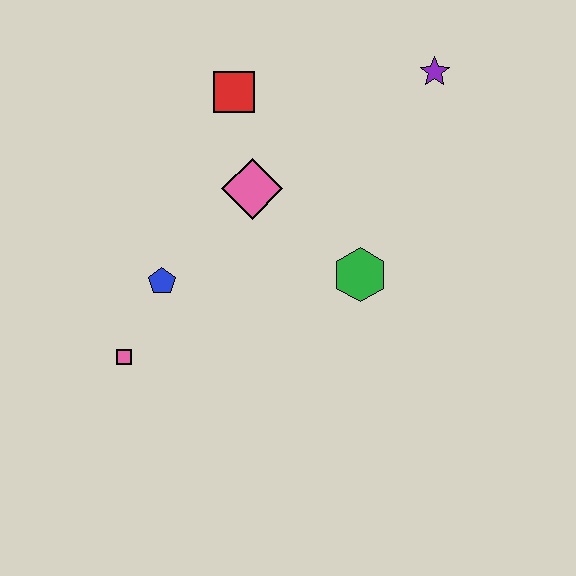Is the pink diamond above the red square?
No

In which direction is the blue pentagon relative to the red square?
The blue pentagon is below the red square.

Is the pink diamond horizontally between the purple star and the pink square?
Yes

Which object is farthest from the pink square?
The purple star is farthest from the pink square.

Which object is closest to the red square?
The pink diamond is closest to the red square.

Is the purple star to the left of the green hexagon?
No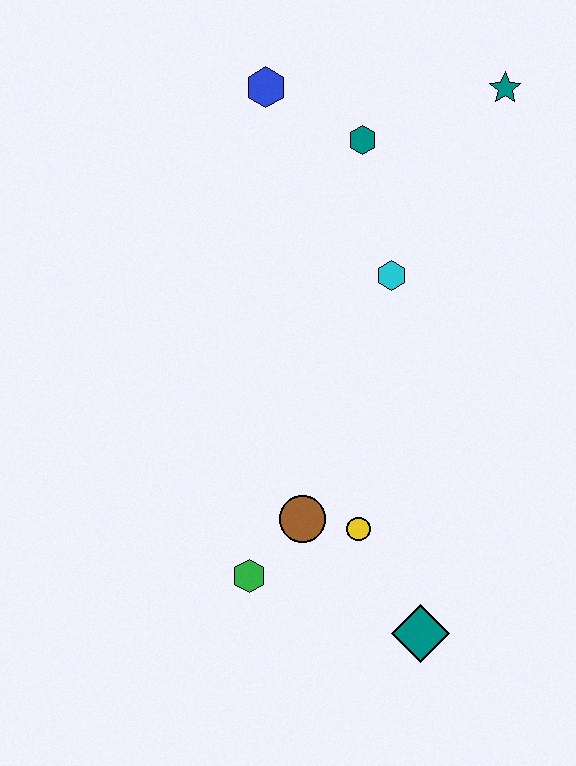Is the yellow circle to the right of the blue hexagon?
Yes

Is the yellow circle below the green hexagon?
No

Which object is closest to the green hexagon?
The brown circle is closest to the green hexagon.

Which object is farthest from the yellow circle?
The teal star is farthest from the yellow circle.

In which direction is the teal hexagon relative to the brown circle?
The teal hexagon is above the brown circle.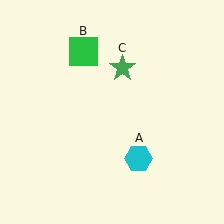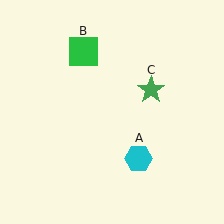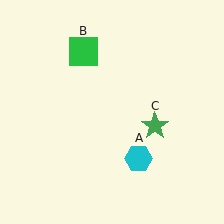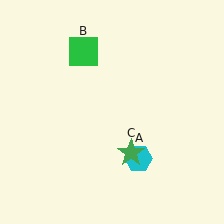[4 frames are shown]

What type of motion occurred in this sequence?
The green star (object C) rotated clockwise around the center of the scene.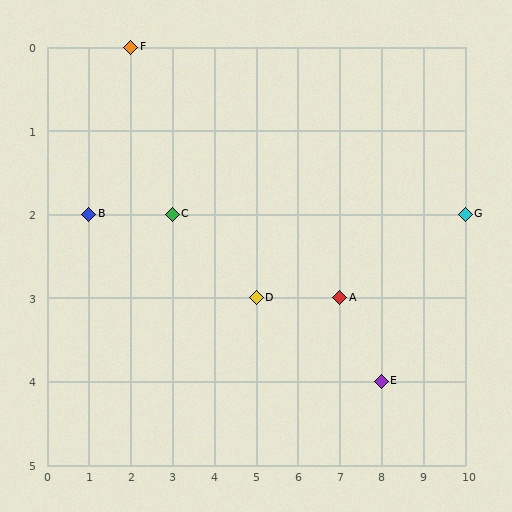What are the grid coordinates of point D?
Point D is at grid coordinates (5, 3).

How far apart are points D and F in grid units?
Points D and F are 3 columns and 3 rows apart (about 4.2 grid units diagonally).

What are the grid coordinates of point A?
Point A is at grid coordinates (7, 3).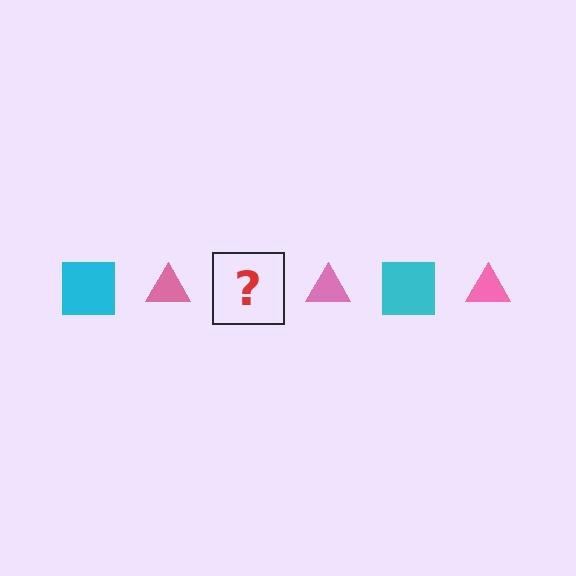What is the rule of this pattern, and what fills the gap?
The rule is that the pattern alternates between cyan square and pink triangle. The gap should be filled with a cyan square.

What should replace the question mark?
The question mark should be replaced with a cyan square.